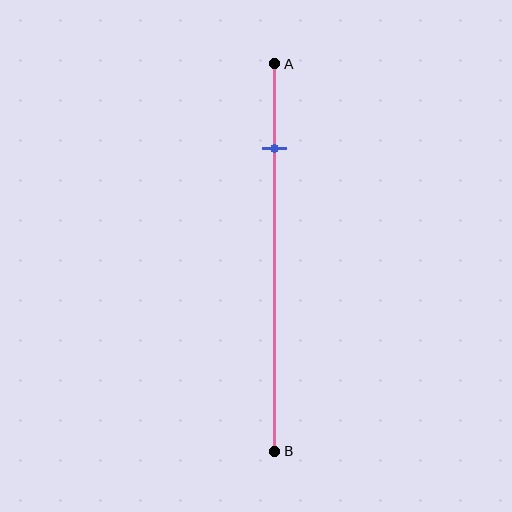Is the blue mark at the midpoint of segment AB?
No, the mark is at about 20% from A, not at the 50% midpoint.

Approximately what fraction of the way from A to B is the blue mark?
The blue mark is approximately 20% of the way from A to B.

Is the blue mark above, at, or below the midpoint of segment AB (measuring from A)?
The blue mark is above the midpoint of segment AB.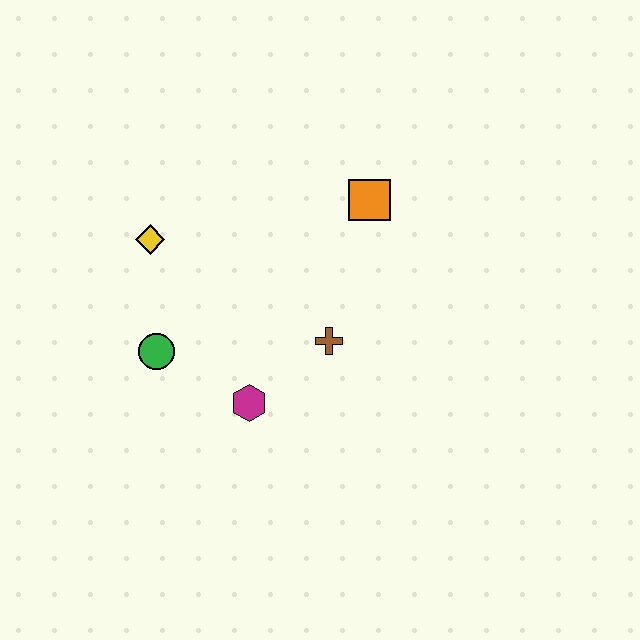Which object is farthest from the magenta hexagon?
The orange square is farthest from the magenta hexagon.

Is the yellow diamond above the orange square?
No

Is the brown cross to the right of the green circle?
Yes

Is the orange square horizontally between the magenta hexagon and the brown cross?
No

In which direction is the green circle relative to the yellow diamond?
The green circle is below the yellow diamond.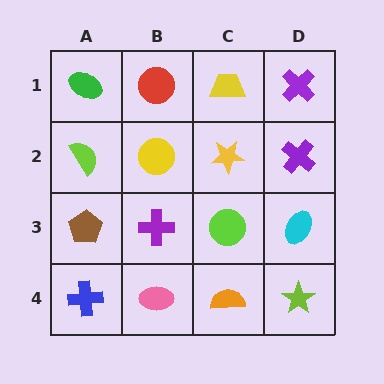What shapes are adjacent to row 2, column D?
A purple cross (row 1, column D), a cyan ellipse (row 3, column D), a yellow star (row 2, column C).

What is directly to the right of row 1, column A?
A red circle.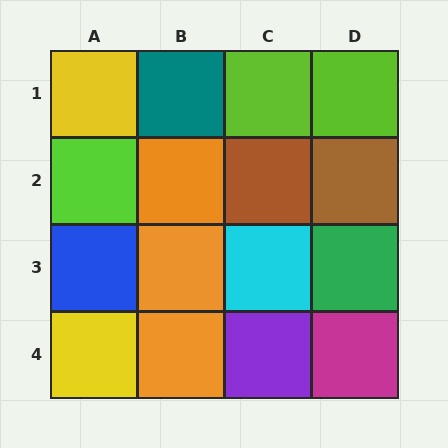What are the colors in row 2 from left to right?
Lime, orange, brown, brown.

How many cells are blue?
1 cell is blue.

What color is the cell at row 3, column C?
Cyan.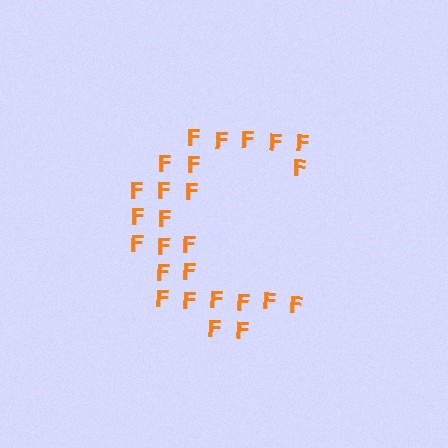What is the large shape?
The large shape is the letter C.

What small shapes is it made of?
It is made of small letter F's.